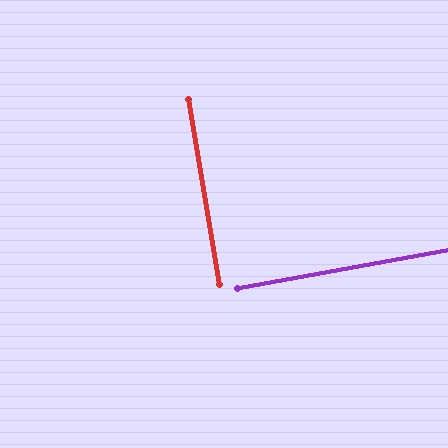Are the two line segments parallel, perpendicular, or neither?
Perpendicular — they meet at approximately 89°.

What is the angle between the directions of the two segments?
Approximately 89 degrees.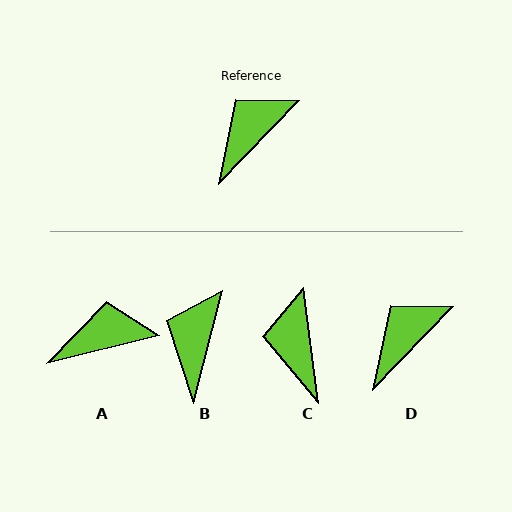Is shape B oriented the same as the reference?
No, it is off by about 30 degrees.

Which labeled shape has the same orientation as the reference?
D.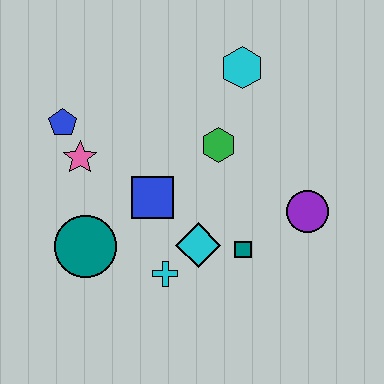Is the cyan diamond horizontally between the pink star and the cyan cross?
No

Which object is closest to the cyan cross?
The cyan diamond is closest to the cyan cross.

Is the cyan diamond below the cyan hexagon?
Yes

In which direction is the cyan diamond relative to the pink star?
The cyan diamond is to the right of the pink star.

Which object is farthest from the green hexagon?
The teal circle is farthest from the green hexagon.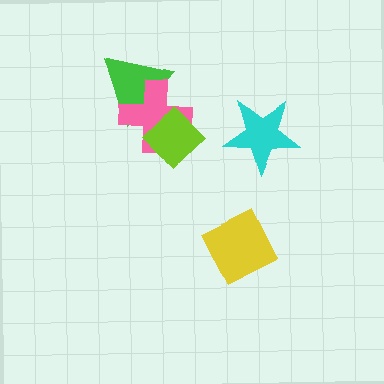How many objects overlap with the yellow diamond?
0 objects overlap with the yellow diamond.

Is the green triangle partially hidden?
Yes, it is partially covered by another shape.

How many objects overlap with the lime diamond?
2 objects overlap with the lime diamond.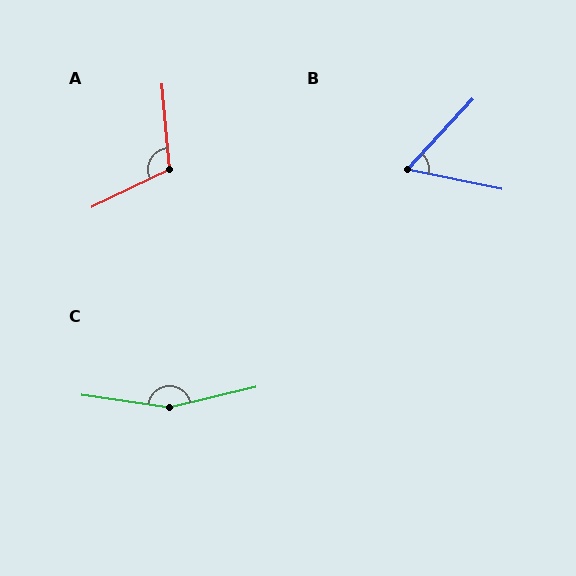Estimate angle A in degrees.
Approximately 111 degrees.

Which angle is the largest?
C, at approximately 158 degrees.